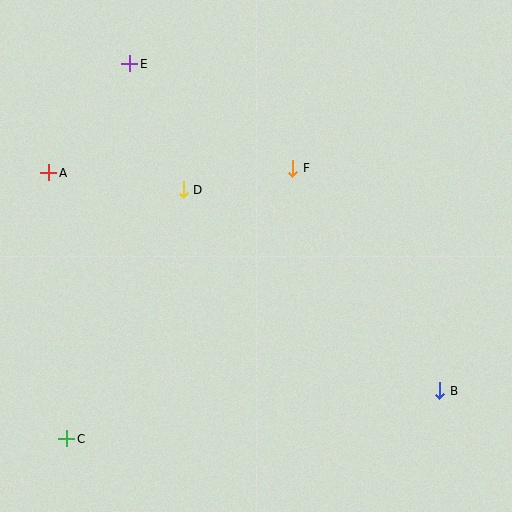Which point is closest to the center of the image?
Point F at (293, 168) is closest to the center.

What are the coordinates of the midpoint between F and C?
The midpoint between F and C is at (180, 304).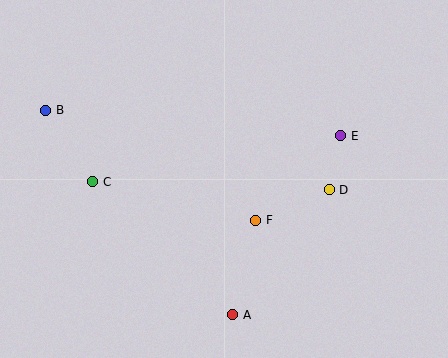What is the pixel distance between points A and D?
The distance between A and D is 158 pixels.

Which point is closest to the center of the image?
Point F at (256, 220) is closest to the center.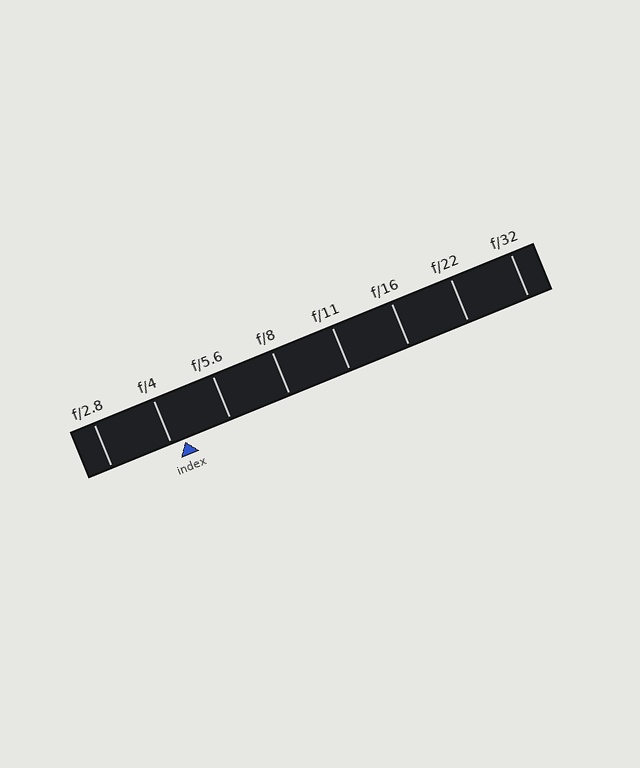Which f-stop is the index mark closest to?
The index mark is closest to f/4.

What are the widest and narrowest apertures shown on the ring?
The widest aperture shown is f/2.8 and the narrowest is f/32.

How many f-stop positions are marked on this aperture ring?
There are 8 f-stop positions marked.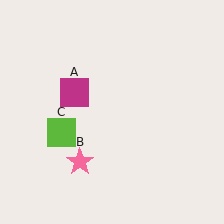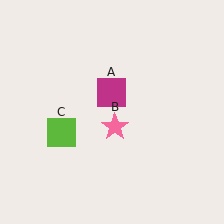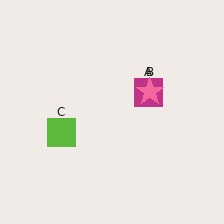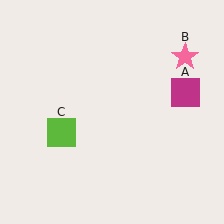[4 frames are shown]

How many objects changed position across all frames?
2 objects changed position: magenta square (object A), pink star (object B).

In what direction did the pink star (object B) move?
The pink star (object B) moved up and to the right.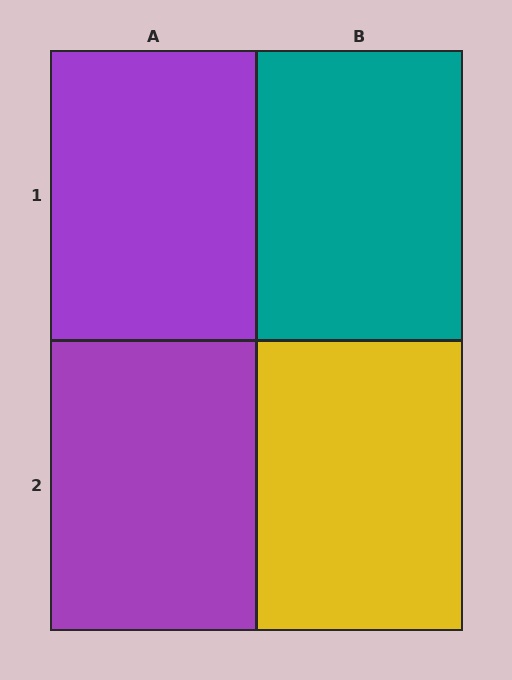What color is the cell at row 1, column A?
Purple.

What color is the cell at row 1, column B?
Teal.